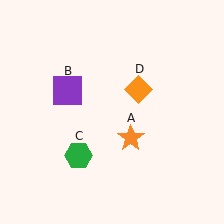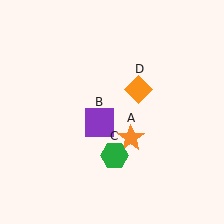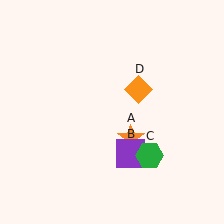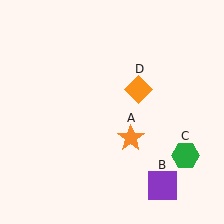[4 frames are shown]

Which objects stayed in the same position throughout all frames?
Orange star (object A) and orange diamond (object D) remained stationary.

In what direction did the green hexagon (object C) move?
The green hexagon (object C) moved right.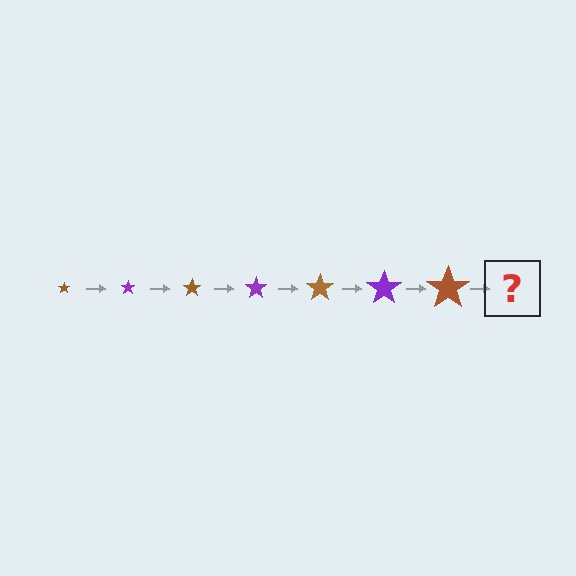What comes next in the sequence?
The next element should be a purple star, larger than the previous one.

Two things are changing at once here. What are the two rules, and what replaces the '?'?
The two rules are that the star grows larger each step and the color cycles through brown and purple. The '?' should be a purple star, larger than the previous one.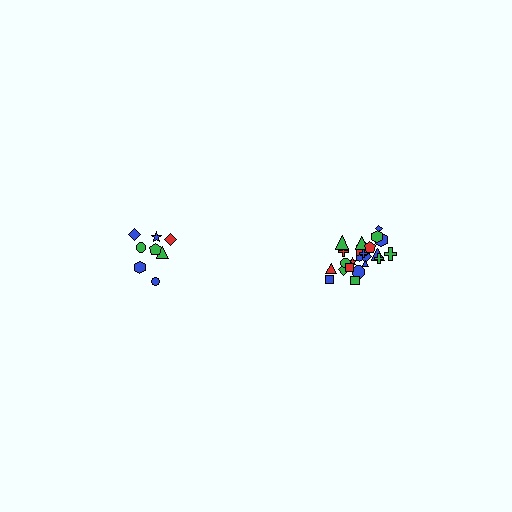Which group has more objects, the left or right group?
The right group.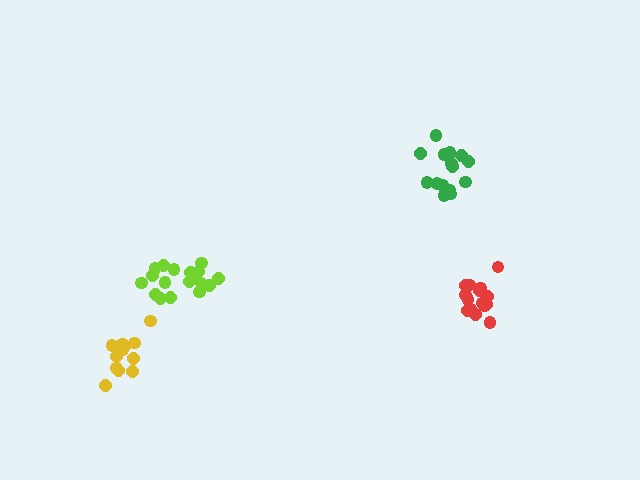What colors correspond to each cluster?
The clusters are colored: red, yellow, green, lime.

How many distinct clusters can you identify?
There are 4 distinct clusters.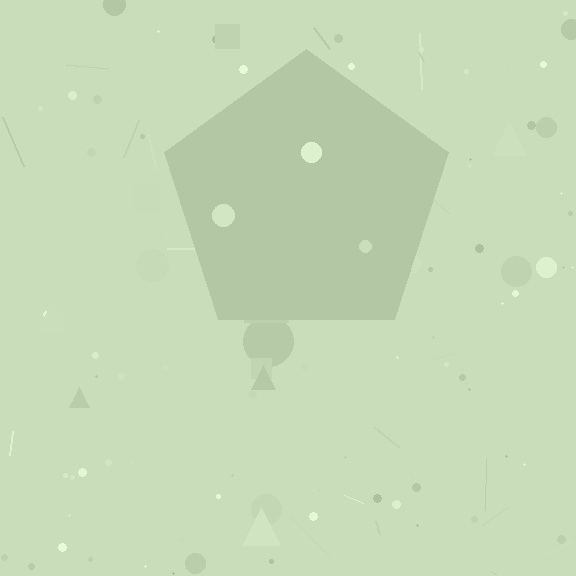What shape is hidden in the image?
A pentagon is hidden in the image.